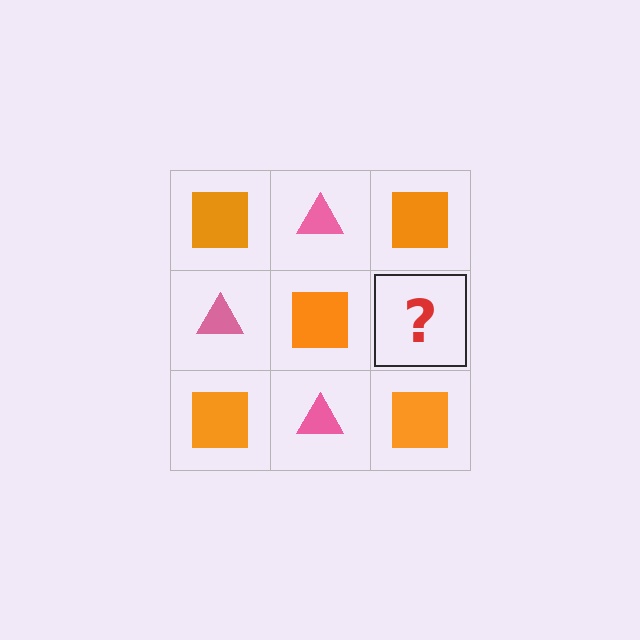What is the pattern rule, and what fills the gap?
The rule is that it alternates orange square and pink triangle in a checkerboard pattern. The gap should be filled with a pink triangle.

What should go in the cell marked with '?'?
The missing cell should contain a pink triangle.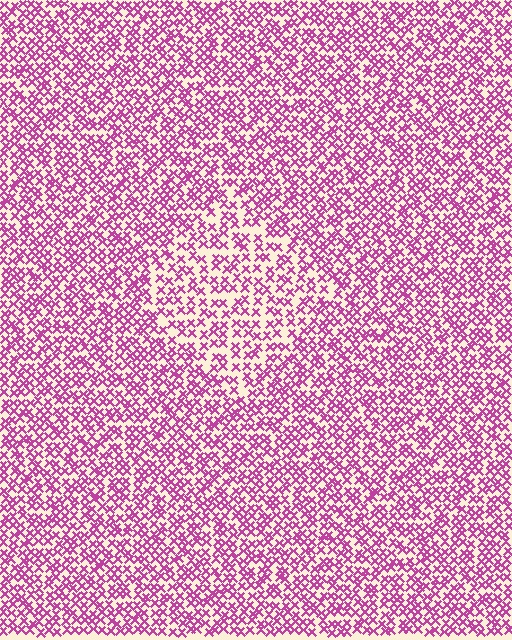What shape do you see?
I see a diamond.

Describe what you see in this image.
The image contains small magenta elements arranged at two different densities. A diamond-shaped region is visible where the elements are less densely packed than the surrounding area.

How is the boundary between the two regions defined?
The boundary is defined by a change in element density (approximately 1.5x ratio). All elements are the same color, size, and shape.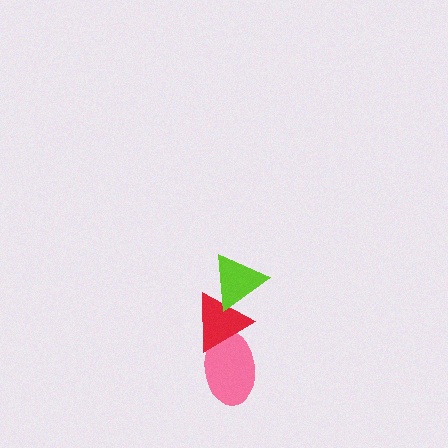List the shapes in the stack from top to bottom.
From top to bottom: the lime triangle, the red triangle, the pink ellipse.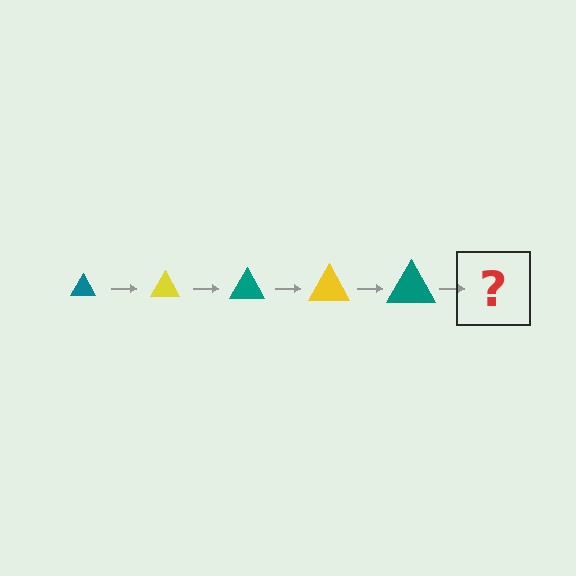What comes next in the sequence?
The next element should be a yellow triangle, larger than the previous one.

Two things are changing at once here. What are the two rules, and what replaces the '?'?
The two rules are that the triangle grows larger each step and the color cycles through teal and yellow. The '?' should be a yellow triangle, larger than the previous one.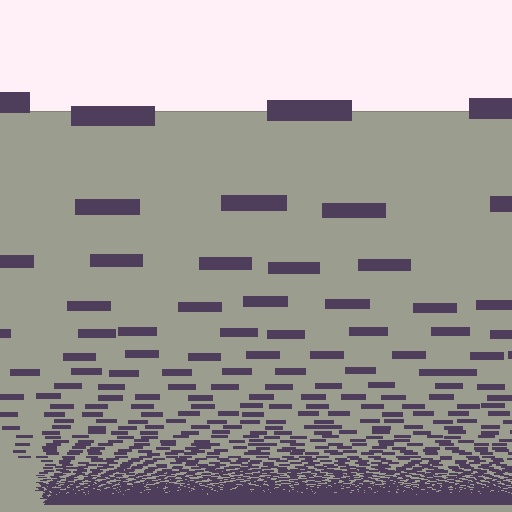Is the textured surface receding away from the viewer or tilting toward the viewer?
The surface appears to tilt toward the viewer. Texture elements get larger and sparser toward the top.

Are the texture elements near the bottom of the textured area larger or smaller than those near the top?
Smaller. The gradient is inverted — elements near the bottom are smaller and denser.